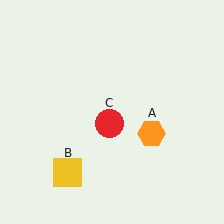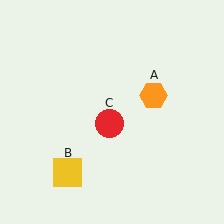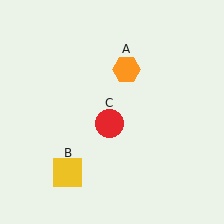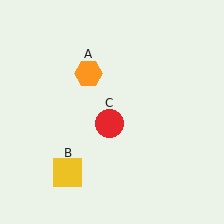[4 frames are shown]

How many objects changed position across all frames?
1 object changed position: orange hexagon (object A).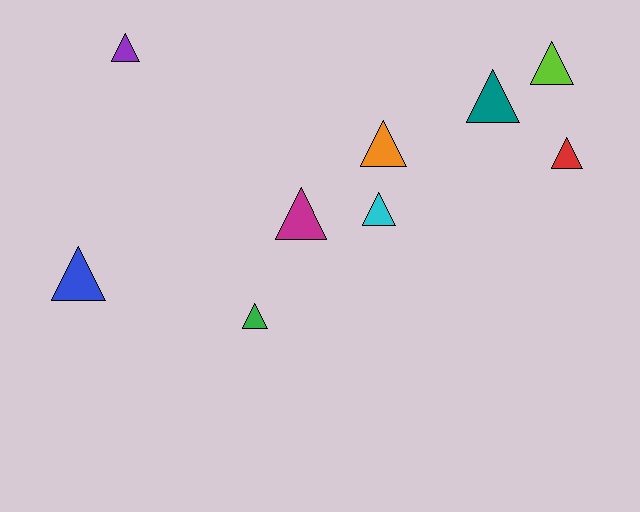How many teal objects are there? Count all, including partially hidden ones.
There is 1 teal object.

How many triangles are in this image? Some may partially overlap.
There are 9 triangles.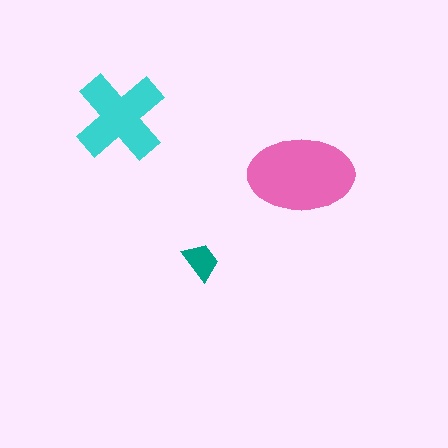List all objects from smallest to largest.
The teal trapezoid, the cyan cross, the pink ellipse.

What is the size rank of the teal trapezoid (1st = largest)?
3rd.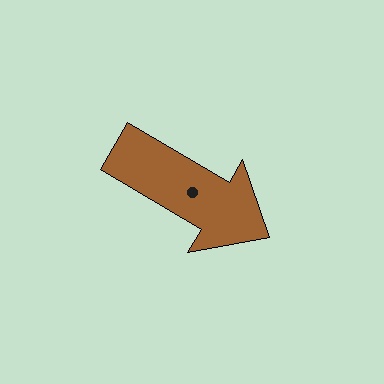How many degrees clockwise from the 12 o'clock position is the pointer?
Approximately 121 degrees.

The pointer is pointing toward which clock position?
Roughly 4 o'clock.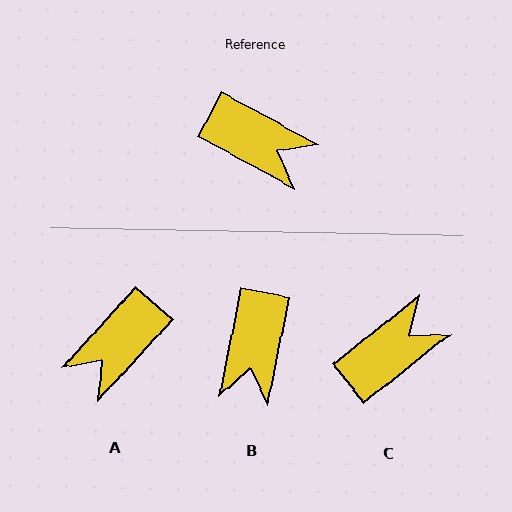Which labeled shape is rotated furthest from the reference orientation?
A, about 104 degrees away.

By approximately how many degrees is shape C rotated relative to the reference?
Approximately 67 degrees counter-clockwise.